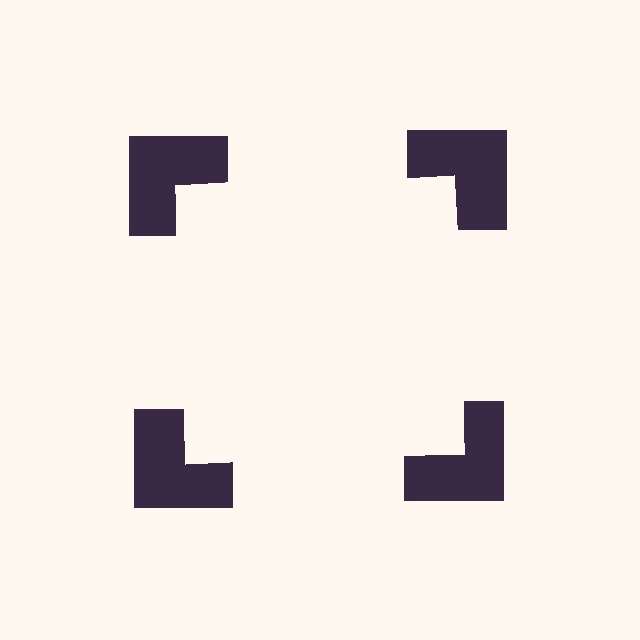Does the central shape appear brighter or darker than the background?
It typically appears slightly brighter than the background, even though no actual brightness change is drawn.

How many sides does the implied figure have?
4 sides.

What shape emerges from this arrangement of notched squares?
An illusory square — its edges are inferred from the aligned wedge cuts in the notched squares, not physically drawn.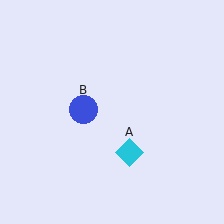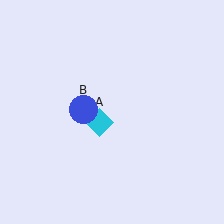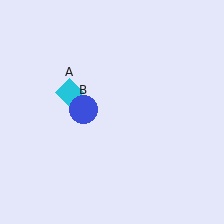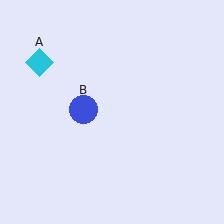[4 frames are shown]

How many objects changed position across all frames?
1 object changed position: cyan diamond (object A).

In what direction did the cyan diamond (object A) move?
The cyan diamond (object A) moved up and to the left.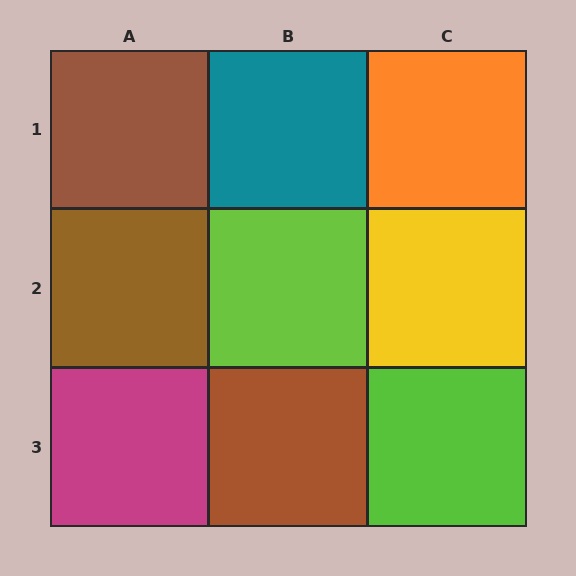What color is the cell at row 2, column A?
Brown.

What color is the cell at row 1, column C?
Orange.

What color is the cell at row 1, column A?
Brown.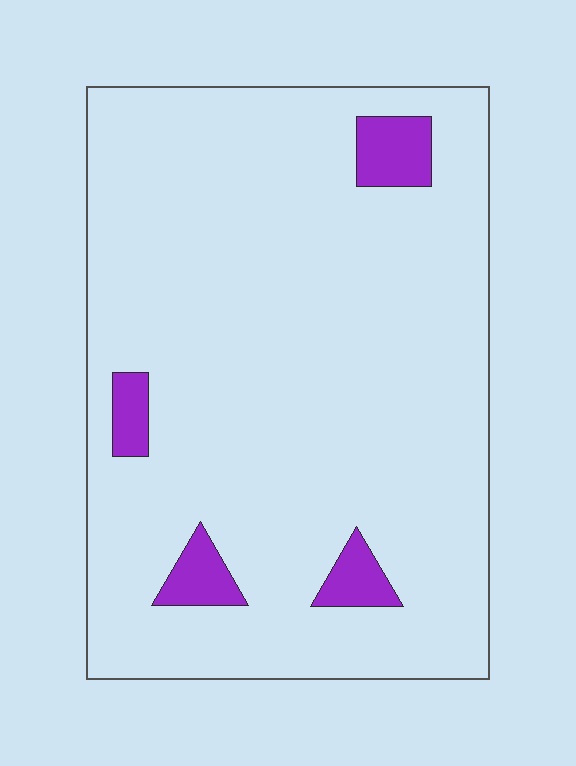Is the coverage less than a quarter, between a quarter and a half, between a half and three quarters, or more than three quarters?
Less than a quarter.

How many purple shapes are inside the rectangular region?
4.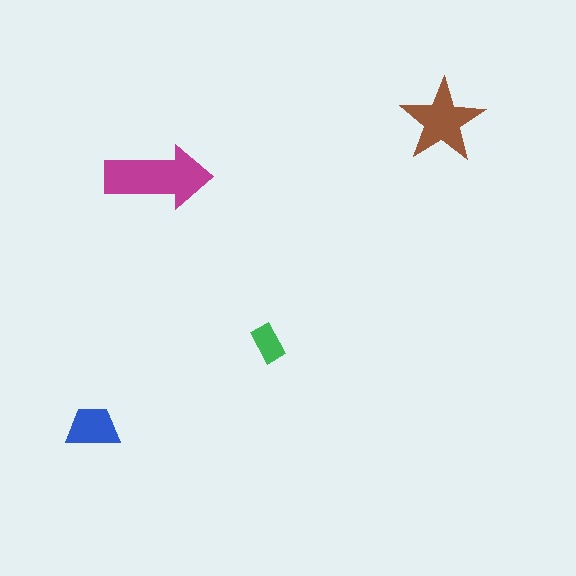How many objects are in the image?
There are 4 objects in the image.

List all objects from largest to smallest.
The magenta arrow, the brown star, the blue trapezoid, the green rectangle.